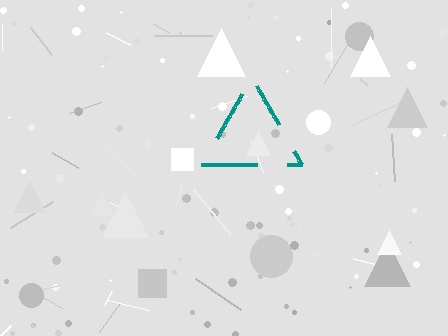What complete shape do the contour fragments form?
The contour fragments form a triangle.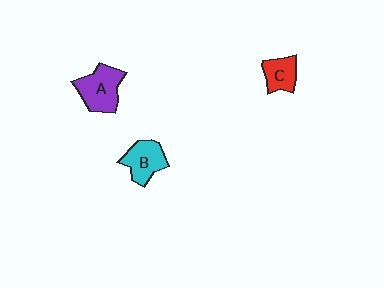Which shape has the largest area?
Shape A (purple).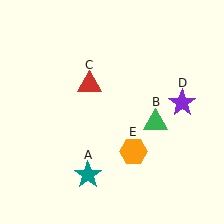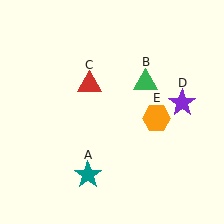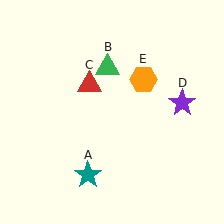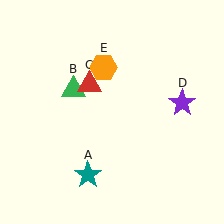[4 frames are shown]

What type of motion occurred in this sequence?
The green triangle (object B), orange hexagon (object E) rotated counterclockwise around the center of the scene.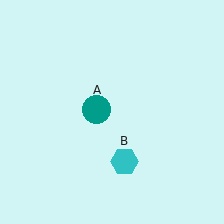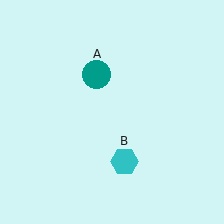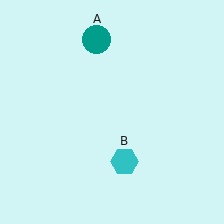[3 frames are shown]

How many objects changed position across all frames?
1 object changed position: teal circle (object A).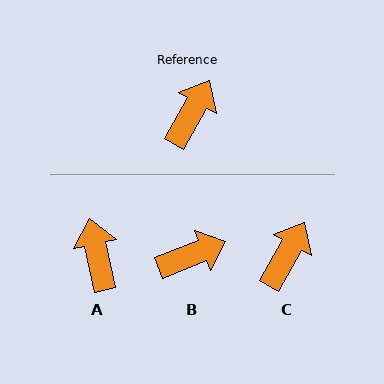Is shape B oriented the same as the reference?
No, it is off by about 39 degrees.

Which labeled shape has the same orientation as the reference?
C.